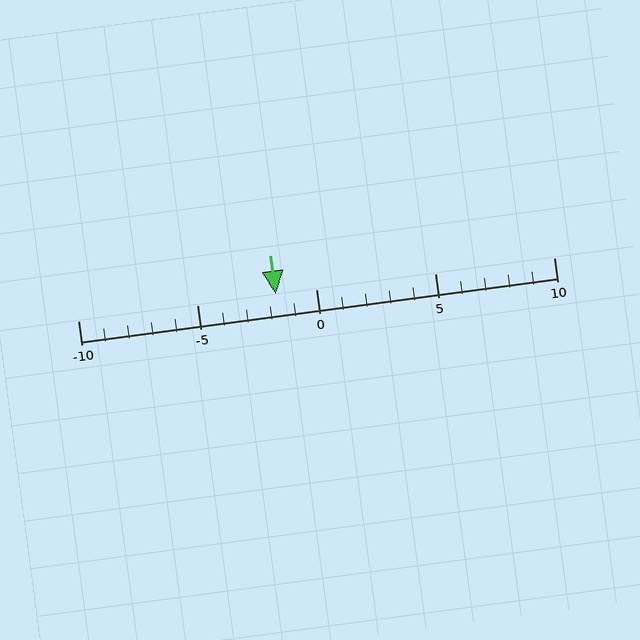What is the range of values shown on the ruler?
The ruler shows values from -10 to 10.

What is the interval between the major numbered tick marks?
The major tick marks are spaced 5 units apart.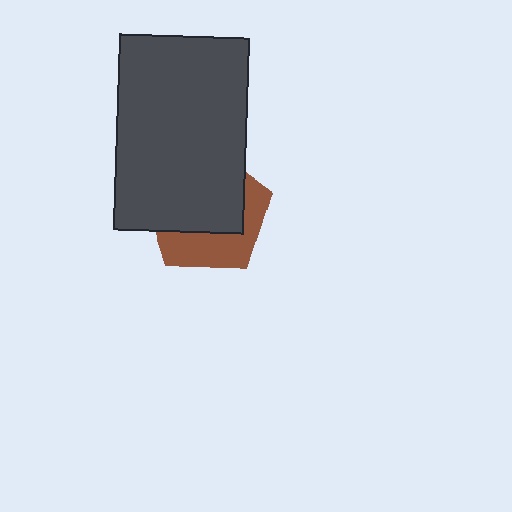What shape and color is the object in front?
The object in front is a dark gray rectangle.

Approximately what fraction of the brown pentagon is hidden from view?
Roughly 62% of the brown pentagon is hidden behind the dark gray rectangle.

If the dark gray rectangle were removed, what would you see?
You would see the complete brown pentagon.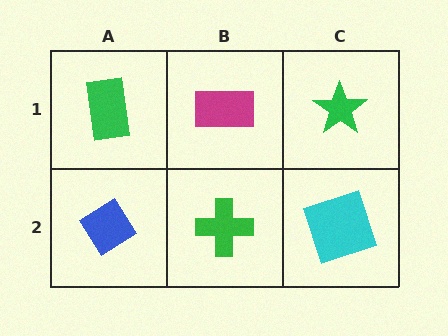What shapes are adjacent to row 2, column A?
A green rectangle (row 1, column A), a green cross (row 2, column B).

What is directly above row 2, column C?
A green star.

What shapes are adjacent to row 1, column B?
A green cross (row 2, column B), a green rectangle (row 1, column A), a green star (row 1, column C).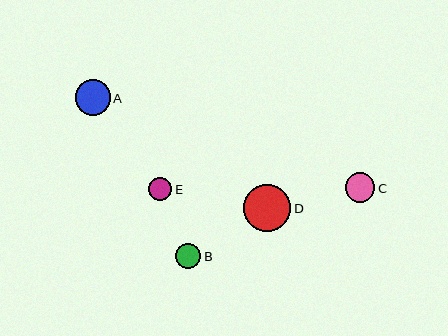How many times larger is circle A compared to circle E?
Circle A is approximately 1.6 times the size of circle E.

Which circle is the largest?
Circle D is the largest with a size of approximately 47 pixels.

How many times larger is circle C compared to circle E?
Circle C is approximately 1.3 times the size of circle E.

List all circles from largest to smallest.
From largest to smallest: D, A, C, B, E.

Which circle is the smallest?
Circle E is the smallest with a size of approximately 23 pixels.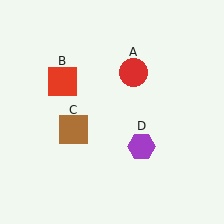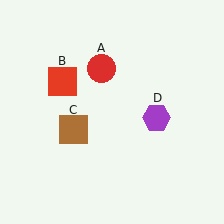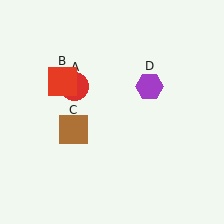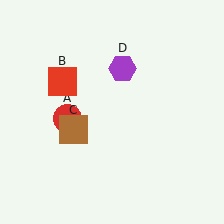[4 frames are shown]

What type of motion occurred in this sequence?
The red circle (object A), purple hexagon (object D) rotated counterclockwise around the center of the scene.